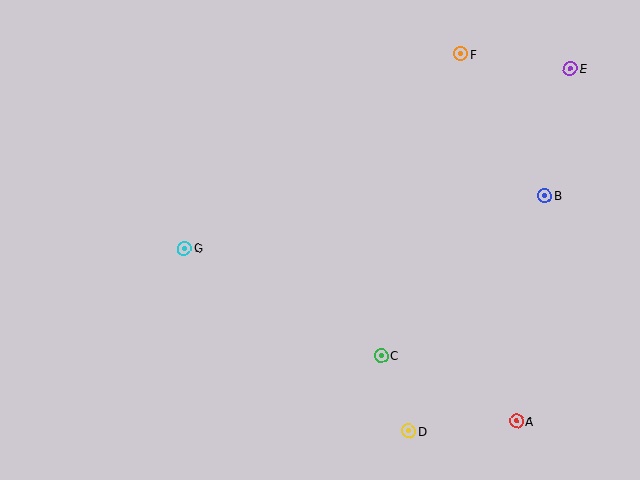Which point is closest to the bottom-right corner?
Point A is closest to the bottom-right corner.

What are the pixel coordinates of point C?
Point C is at (381, 356).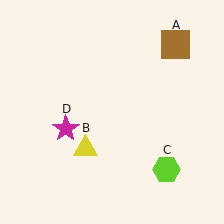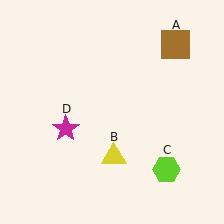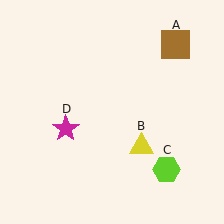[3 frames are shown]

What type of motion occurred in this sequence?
The yellow triangle (object B) rotated counterclockwise around the center of the scene.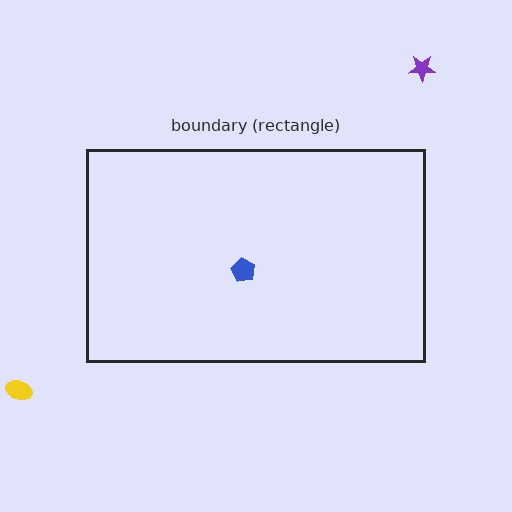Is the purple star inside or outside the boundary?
Outside.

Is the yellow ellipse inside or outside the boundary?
Outside.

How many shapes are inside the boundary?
1 inside, 2 outside.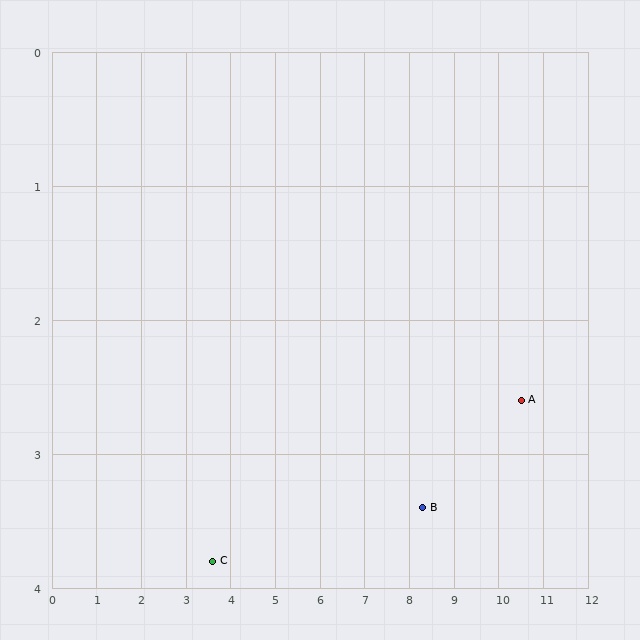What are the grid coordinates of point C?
Point C is at approximately (3.6, 3.8).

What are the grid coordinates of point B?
Point B is at approximately (8.3, 3.4).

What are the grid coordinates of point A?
Point A is at approximately (10.5, 2.6).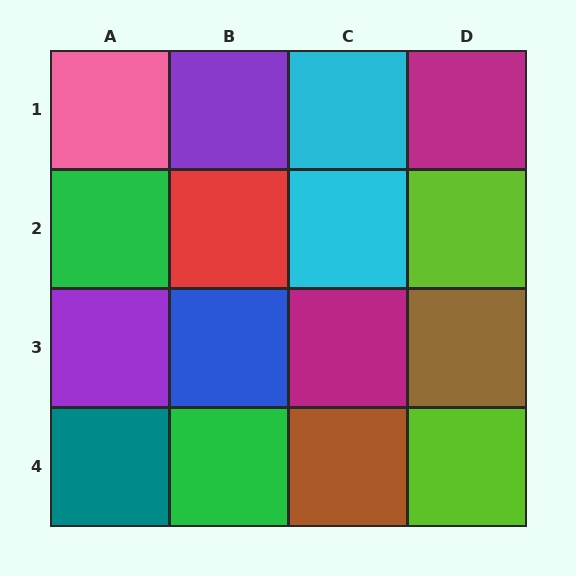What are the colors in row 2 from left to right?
Green, red, cyan, lime.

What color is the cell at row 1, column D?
Magenta.